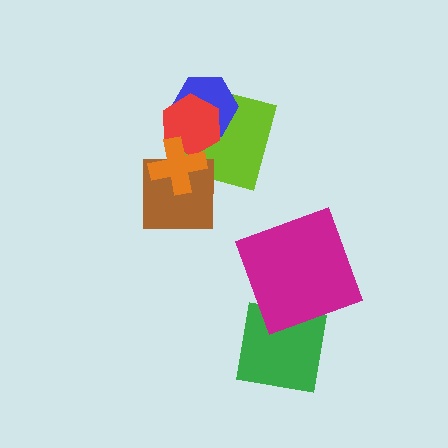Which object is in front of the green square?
The magenta square is in front of the green square.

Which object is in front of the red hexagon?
The orange cross is in front of the red hexagon.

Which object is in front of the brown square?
The orange cross is in front of the brown square.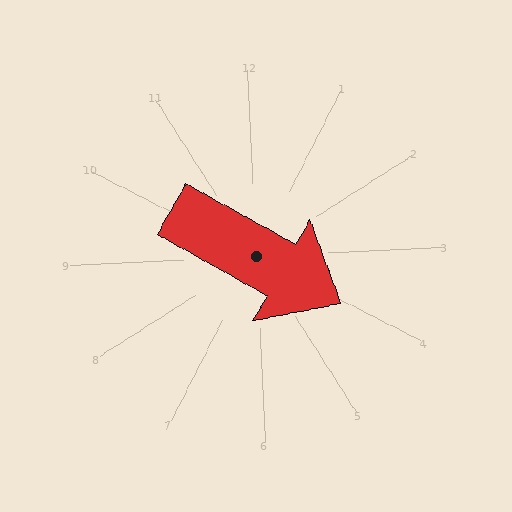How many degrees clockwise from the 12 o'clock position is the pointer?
Approximately 122 degrees.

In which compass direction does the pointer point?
Southeast.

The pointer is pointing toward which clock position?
Roughly 4 o'clock.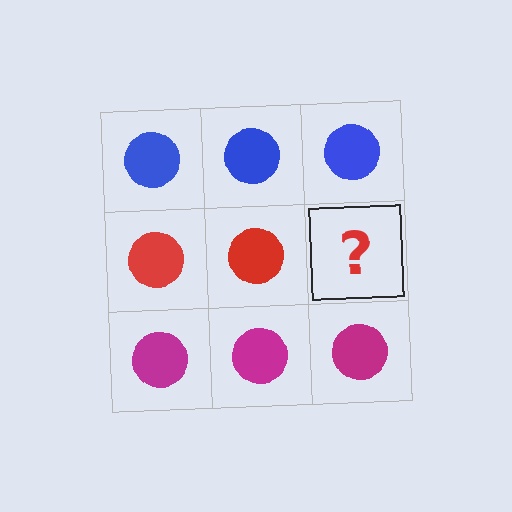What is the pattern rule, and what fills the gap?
The rule is that each row has a consistent color. The gap should be filled with a red circle.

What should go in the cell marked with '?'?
The missing cell should contain a red circle.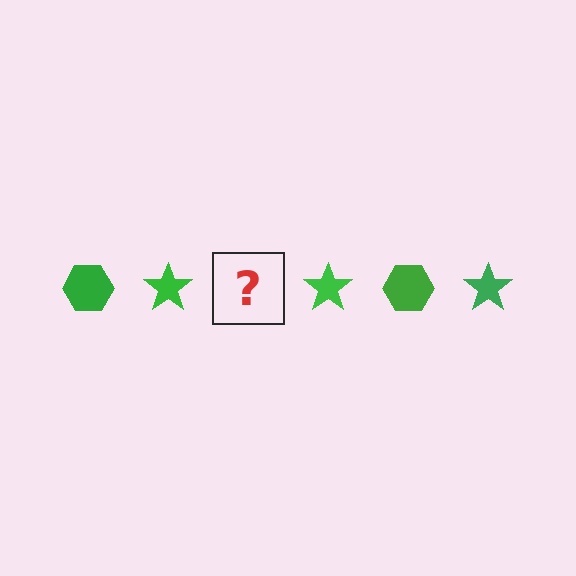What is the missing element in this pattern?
The missing element is a green hexagon.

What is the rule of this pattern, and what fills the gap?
The rule is that the pattern cycles through hexagon, star shapes in green. The gap should be filled with a green hexagon.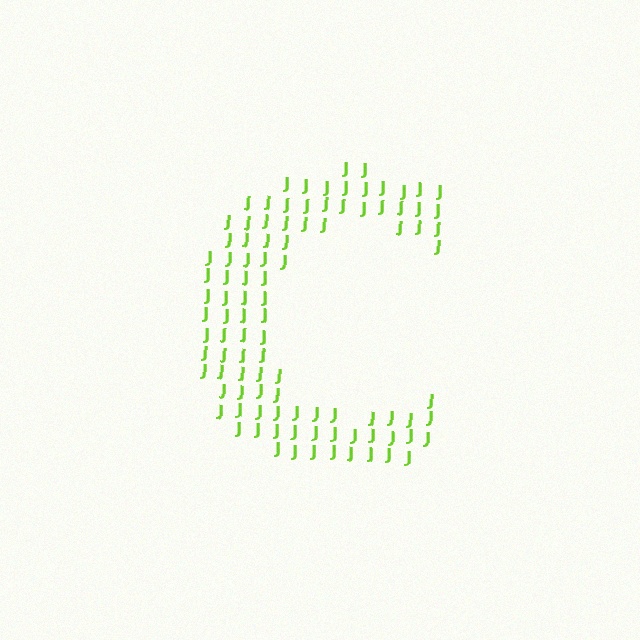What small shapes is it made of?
It is made of small letter J's.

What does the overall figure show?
The overall figure shows the letter C.